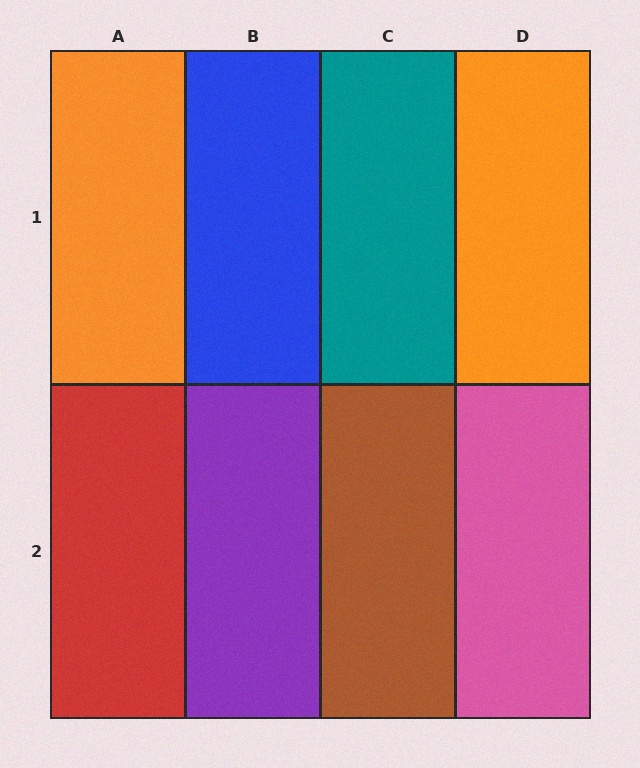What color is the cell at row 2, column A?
Red.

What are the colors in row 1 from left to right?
Orange, blue, teal, orange.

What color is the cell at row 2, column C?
Brown.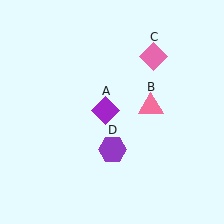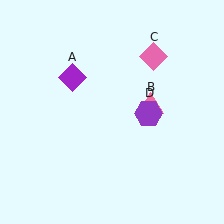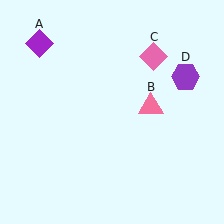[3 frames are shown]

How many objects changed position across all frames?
2 objects changed position: purple diamond (object A), purple hexagon (object D).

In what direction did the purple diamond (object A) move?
The purple diamond (object A) moved up and to the left.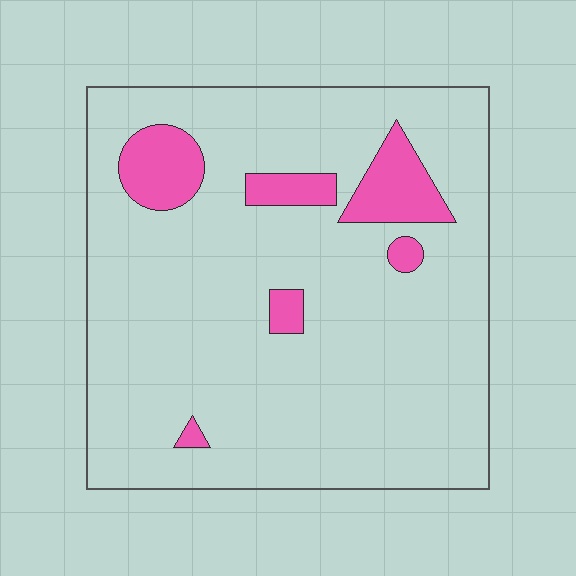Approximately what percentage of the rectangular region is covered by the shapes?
Approximately 10%.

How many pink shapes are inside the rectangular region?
6.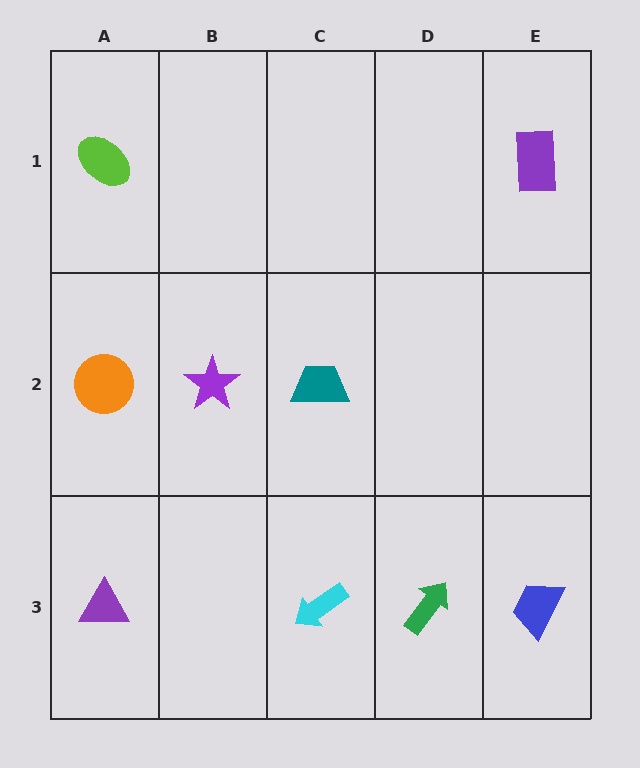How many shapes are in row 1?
2 shapes.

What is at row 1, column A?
A lime ellipse.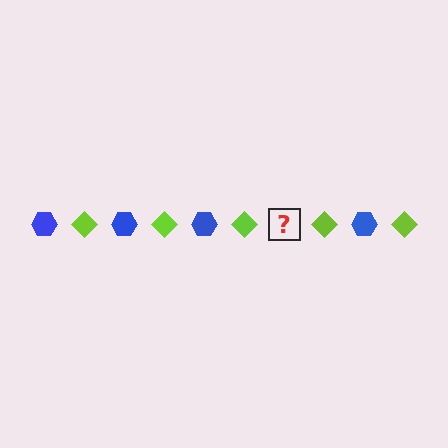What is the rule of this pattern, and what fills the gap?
The rule is that the pattern alternates between blue hexagon and lime diamond. The gap should be filled with a blue hexagon.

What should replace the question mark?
The question mark should be replaced with a blue hexagon.